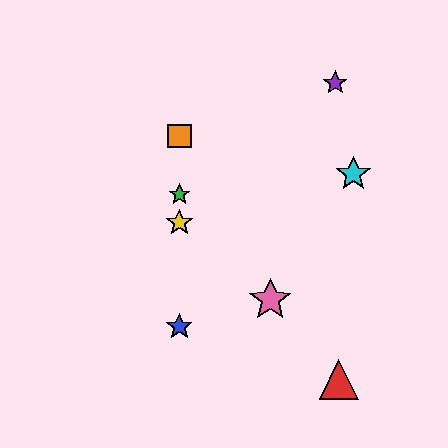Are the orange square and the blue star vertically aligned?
Yes, both are at x≈179.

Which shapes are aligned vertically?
The blue star, the green star, the yellow star, the orange square are aligned vertically.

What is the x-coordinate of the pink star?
The pink star is at x≈270.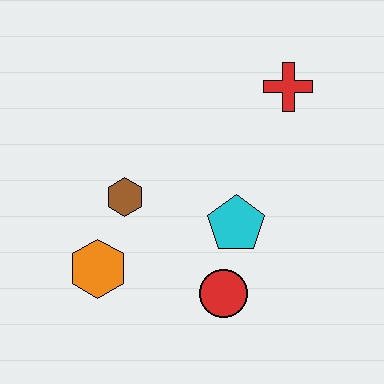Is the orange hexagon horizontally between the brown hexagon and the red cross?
No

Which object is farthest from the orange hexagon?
The red cross is farthest from the orange hexagon.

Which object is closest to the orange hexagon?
The brown hexagon is closest to the orange hexagon.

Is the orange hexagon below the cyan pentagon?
Yes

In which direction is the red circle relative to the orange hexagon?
The red circle is to the right of the orange hexagon.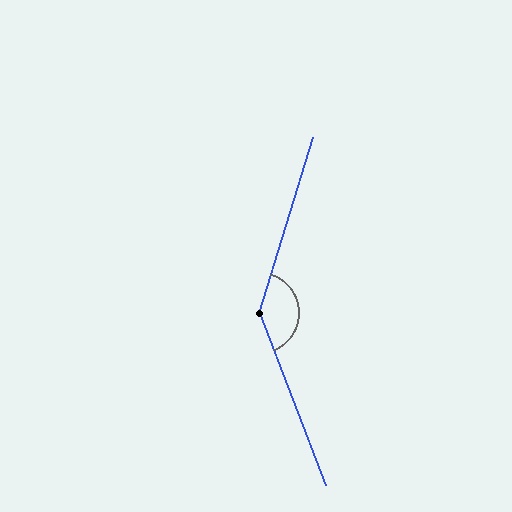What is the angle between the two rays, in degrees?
Approximately 142 degrees.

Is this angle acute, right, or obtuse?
It is obtuse.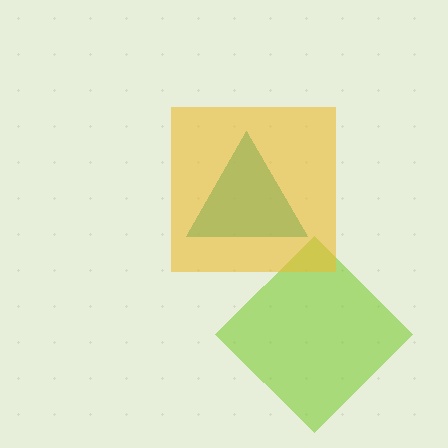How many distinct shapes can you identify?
There are 3 distinct shapes: a lime diamond, a teal triangle, a yellow square.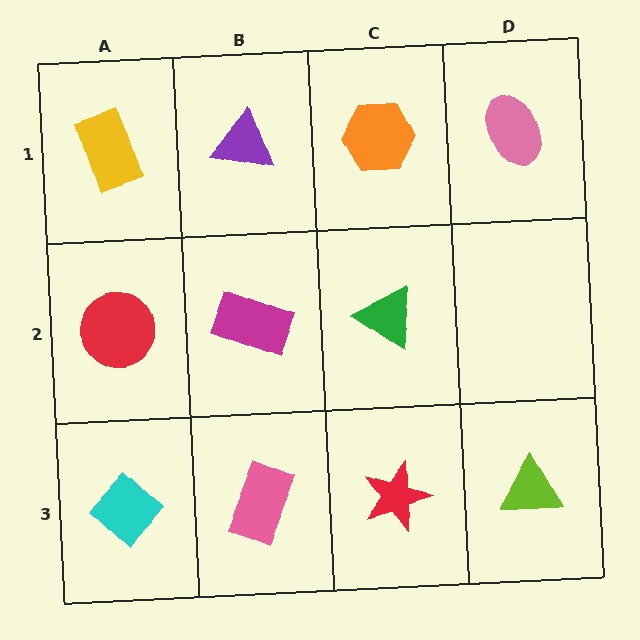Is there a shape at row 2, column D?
No, that cell is empty.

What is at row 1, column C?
An orange hexagon.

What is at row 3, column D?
A lime triangle.